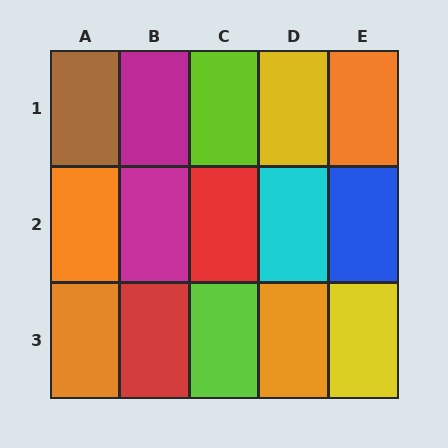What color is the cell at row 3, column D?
Orange.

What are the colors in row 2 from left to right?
Orange, magenta, red, cyan, blue.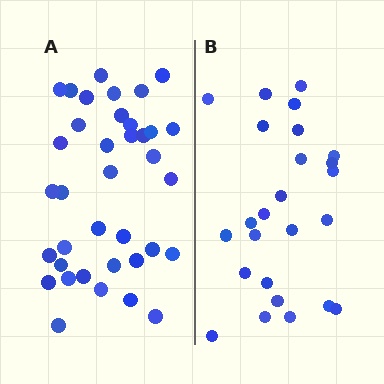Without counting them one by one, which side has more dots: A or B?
Region A (the left region) has more dots.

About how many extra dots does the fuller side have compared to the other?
Region A has roughly 12 or so more dots than region B.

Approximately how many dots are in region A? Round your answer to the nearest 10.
About 40 dots. (The exact count is 37, which rounds to 40.)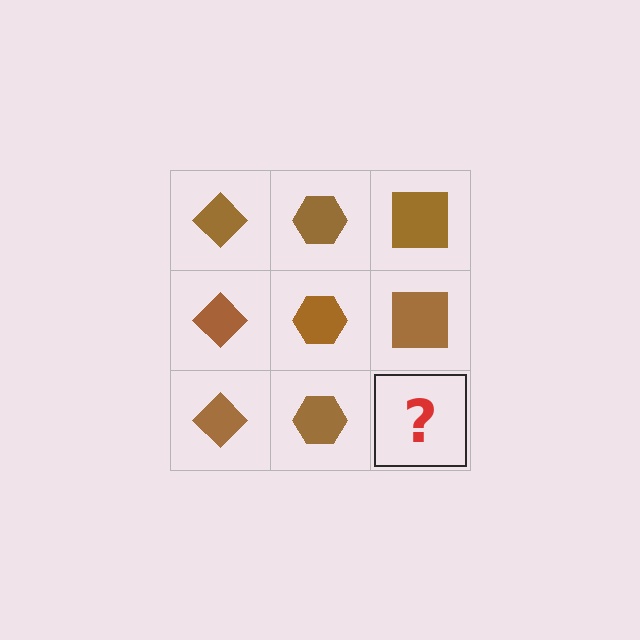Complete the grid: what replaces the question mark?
The question mark should be replaced with a brown square.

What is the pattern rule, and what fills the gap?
The rule is that each column has a consistent shape. The gap should be filled with a brown square.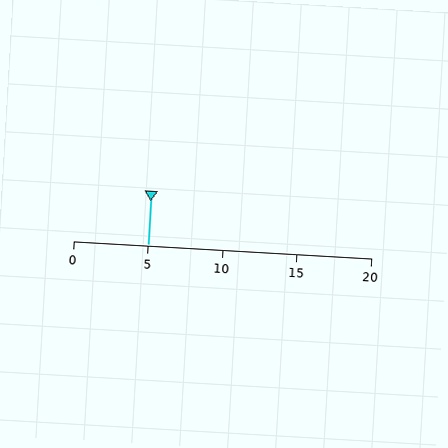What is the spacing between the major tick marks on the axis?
The major ticks are spaced 5 apart.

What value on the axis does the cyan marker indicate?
The marker indicates approximately 5.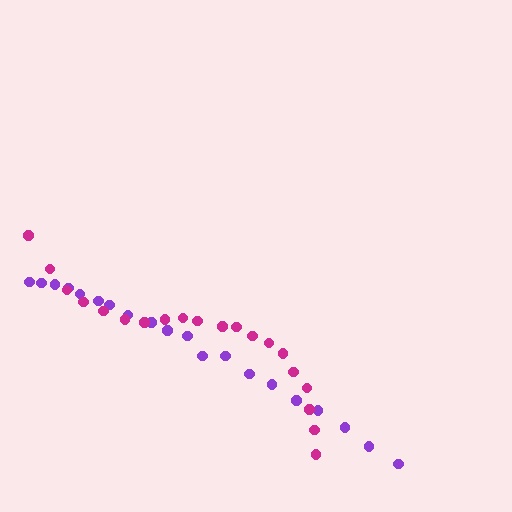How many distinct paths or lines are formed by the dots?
There are 2 distinct paths.